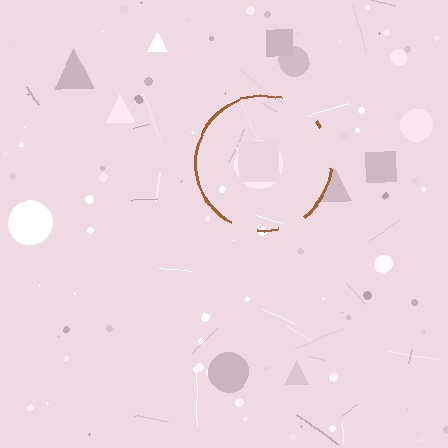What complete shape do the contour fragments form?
The contour fragments form a circle.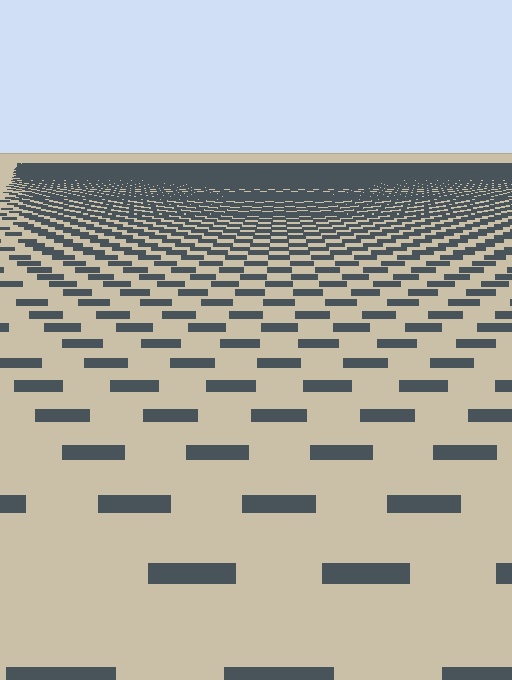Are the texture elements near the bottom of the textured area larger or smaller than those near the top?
Larger. Near the bottom, elements are closer to the viewer and appear at a bigger on-screen size.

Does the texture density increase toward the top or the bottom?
Density increases toward the top.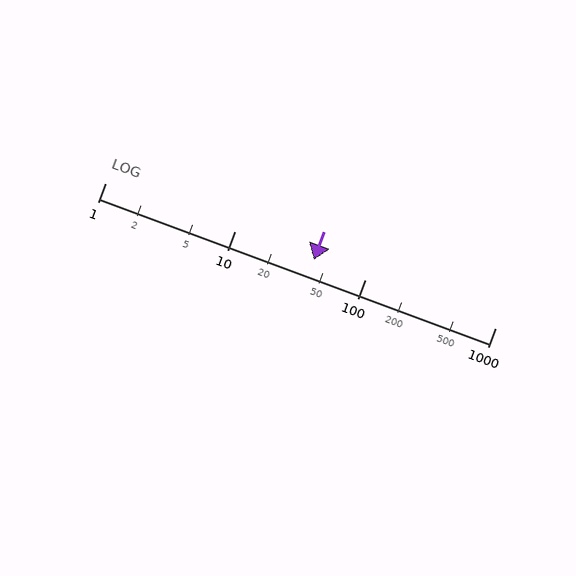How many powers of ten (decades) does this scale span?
The scale spans 3 decades, from 1 to 1000.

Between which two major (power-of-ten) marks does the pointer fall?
The pointer is between 10 and 100.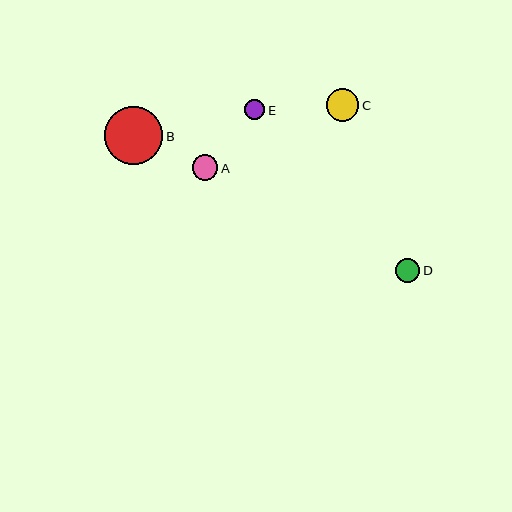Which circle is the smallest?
Circle E is the smallest with a size of approximately 20 pixels.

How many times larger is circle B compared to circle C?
Circle B is approximately 1.8 times the size of circle C.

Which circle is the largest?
Circle B is the largest with a size of approximately 58 pixels.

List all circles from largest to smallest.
From largest to smallest: B, C, A, D, E.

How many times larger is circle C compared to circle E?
Circle C is approximately 1.6 times the size of circle E.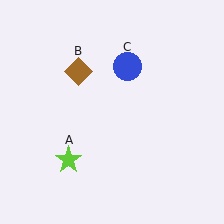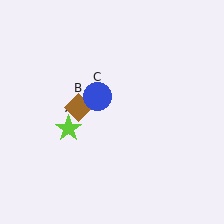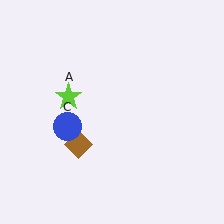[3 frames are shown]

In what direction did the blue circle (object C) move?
The blue circle (object C) moved down and to the left.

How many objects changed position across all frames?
3 objects changed position: lime star (object A), brown diamond (object B), blue circle (object C).